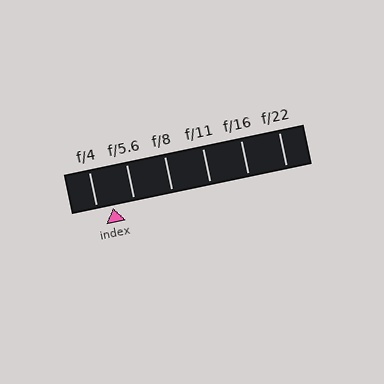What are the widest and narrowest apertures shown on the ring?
The widest aperture shown is f/4 and the narrowest is f/22.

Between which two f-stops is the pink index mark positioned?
The index mark is between f/4 and f/5.6.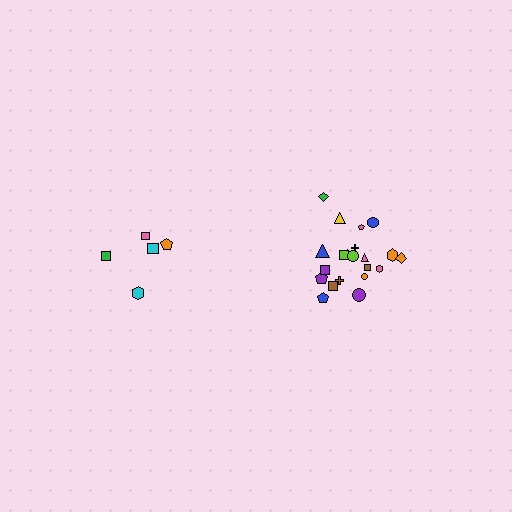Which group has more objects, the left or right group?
The right group.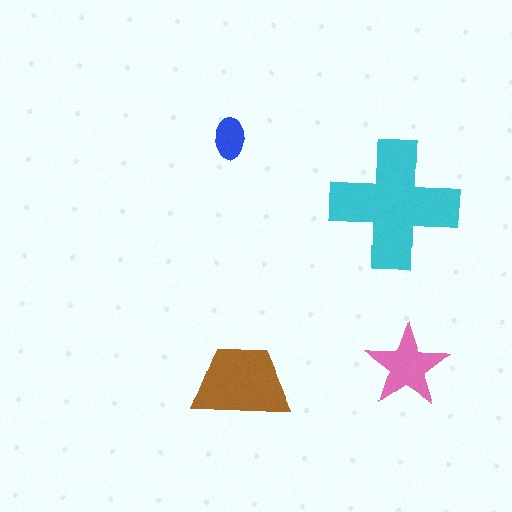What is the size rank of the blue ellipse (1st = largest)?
4th.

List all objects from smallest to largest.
The blue ellipse, the pink star, the brown trapezoid, the cyan cross.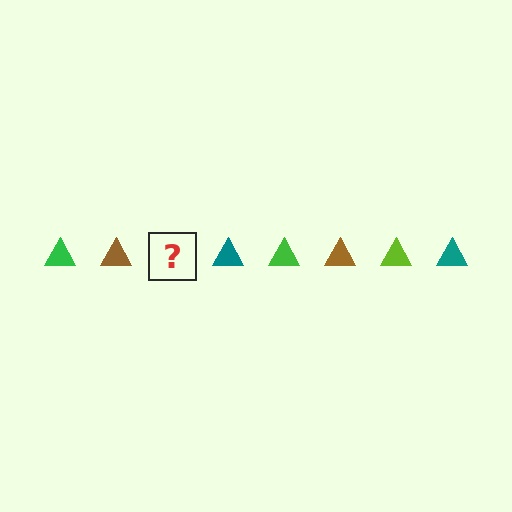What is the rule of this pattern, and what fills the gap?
The rule is that the pattern cycles through green, brown, lime, teal triangles. The gap should be filled with a lime triangle.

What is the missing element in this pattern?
The missing element is a lime triangle.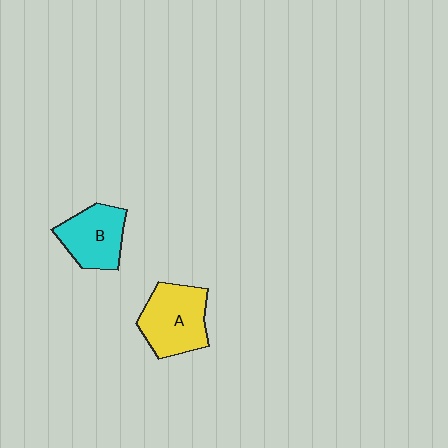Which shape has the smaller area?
Shape B (cyan).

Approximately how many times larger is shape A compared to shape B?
Approximately 1.2 times.